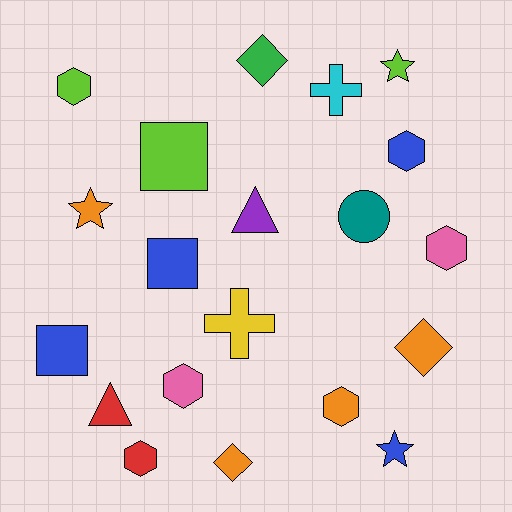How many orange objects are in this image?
There are 4 orange objects.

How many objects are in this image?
There are 20 objects.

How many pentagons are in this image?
There are no pentagons.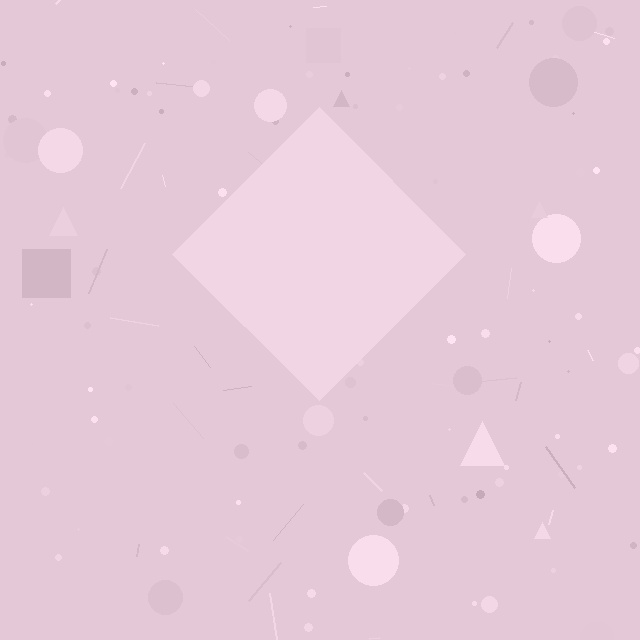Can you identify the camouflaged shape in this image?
The camouflaged shape is a diamond.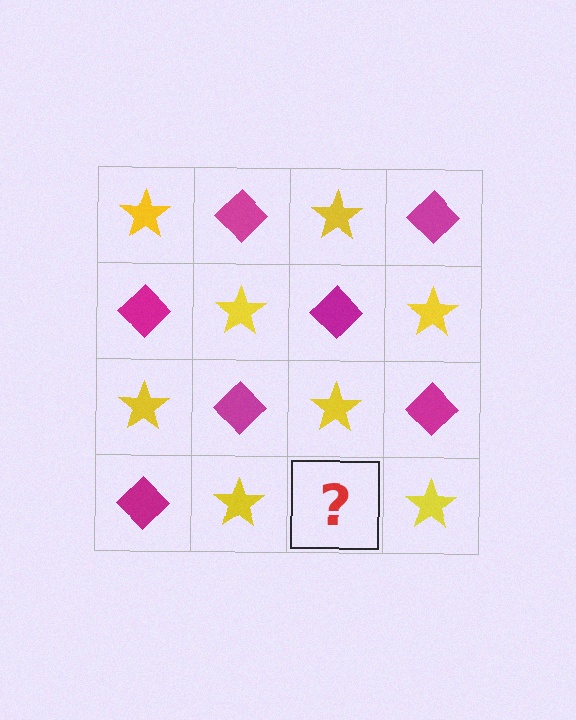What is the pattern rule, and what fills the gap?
The rule is that it alternates yellow star and magenta diamond in a checkerboard pattern. The gap should be filled with a magenta diamond.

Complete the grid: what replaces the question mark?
The question mark should be replaced with a magenta diamond.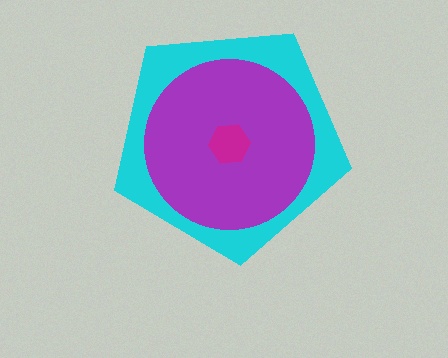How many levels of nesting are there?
3.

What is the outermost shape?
The cyan pentagon.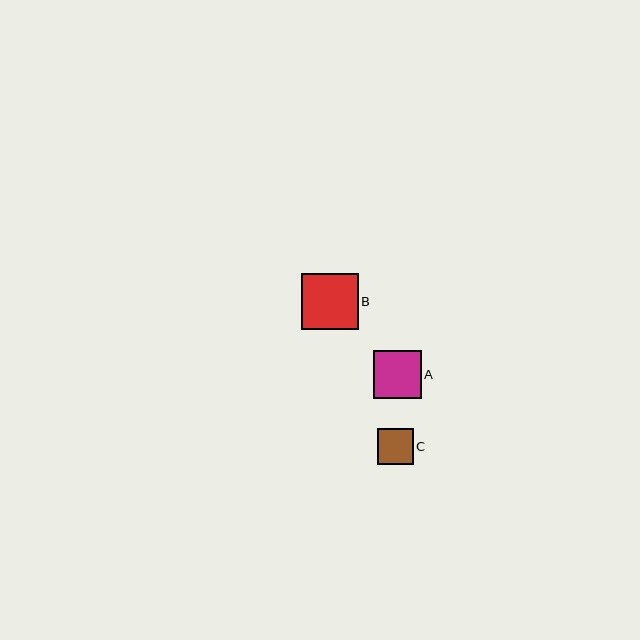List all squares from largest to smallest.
From largest to smallest: B, A, C.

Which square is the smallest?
Square C is the smallest with a size of approximately 36 pixels.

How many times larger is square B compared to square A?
Square B is approximately 1.2 times the size of square A.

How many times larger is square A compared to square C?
Square A is approximately 1.3 times the size of square C.